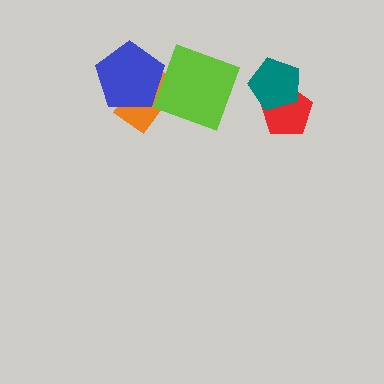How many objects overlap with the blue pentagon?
2 objects overlap with the blue pentagon.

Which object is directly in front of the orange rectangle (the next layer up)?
The blue pentagon is directly in front of the orange rectangle.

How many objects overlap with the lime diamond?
2 objects overlap with the lime diamond.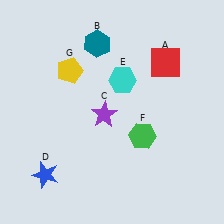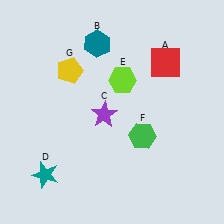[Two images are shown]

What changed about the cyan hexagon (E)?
In Image 1, E is cyan. In Image 2, it changed to lime.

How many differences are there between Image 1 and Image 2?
There are 2 differences between the two images.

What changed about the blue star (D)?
In Image 1, D is blue. In Image 2, it changed to teal.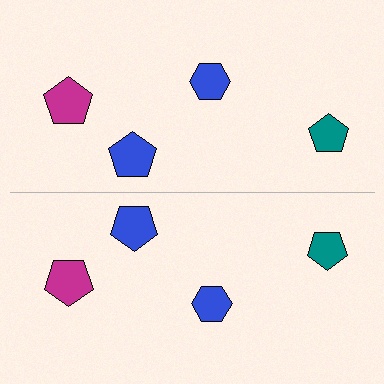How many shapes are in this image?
There are 8 shapes in this image.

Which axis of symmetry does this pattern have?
The pattern has a horizontal axis of symmetry running through the center of the image.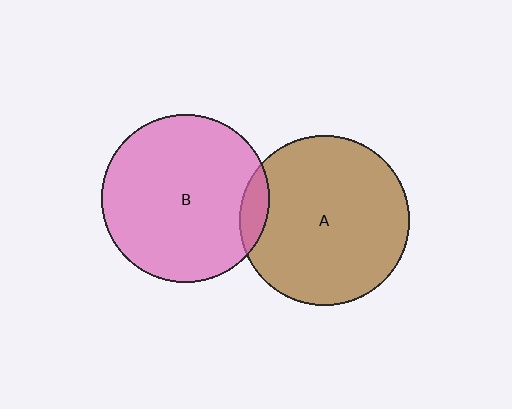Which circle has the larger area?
Circle A (brown).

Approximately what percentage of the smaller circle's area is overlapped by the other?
Approximately 10%.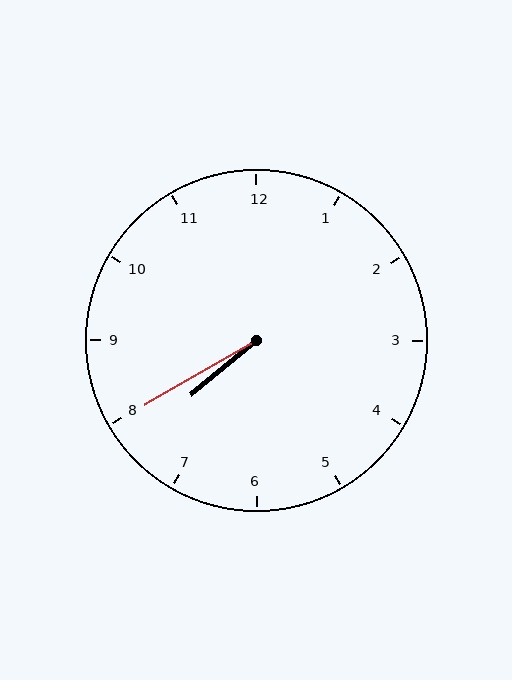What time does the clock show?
7:40.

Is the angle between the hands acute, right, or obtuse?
It is acute.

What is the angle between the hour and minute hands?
Approximately 10 degrees.